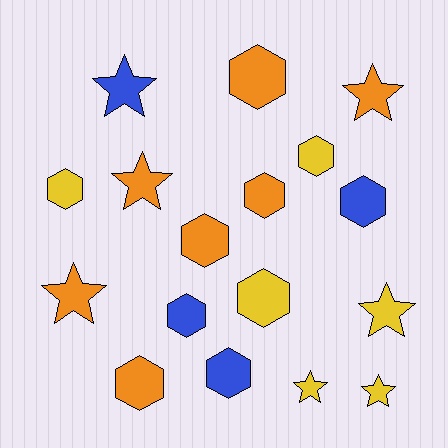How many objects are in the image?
There are 17 objects.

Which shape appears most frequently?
Hexagon, with 10 objects.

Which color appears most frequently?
Orange, with 7 objects.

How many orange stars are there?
There are 3 orange stars.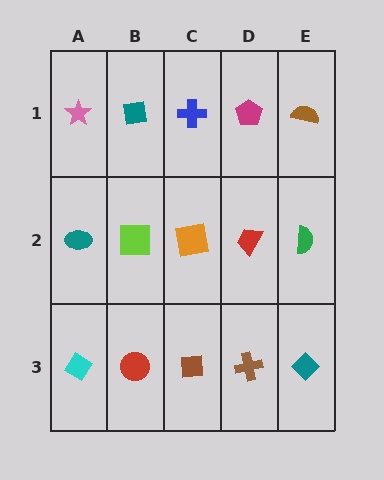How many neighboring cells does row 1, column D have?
3.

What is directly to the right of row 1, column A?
A teal square.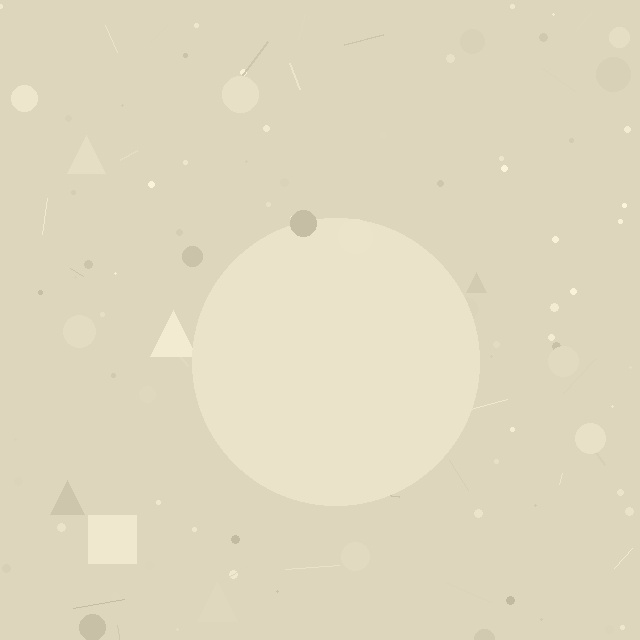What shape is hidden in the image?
A circle is hidden in the image.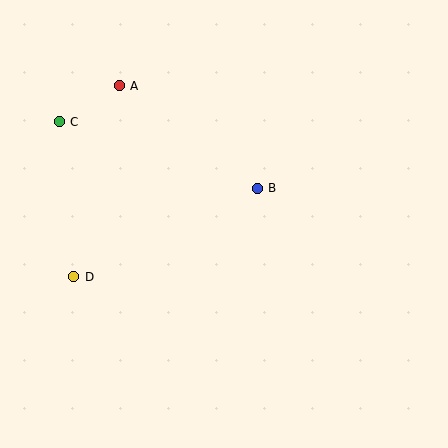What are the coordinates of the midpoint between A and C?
The midpoint between A and C is at (89, 104).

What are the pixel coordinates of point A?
Point A is at (119, 86).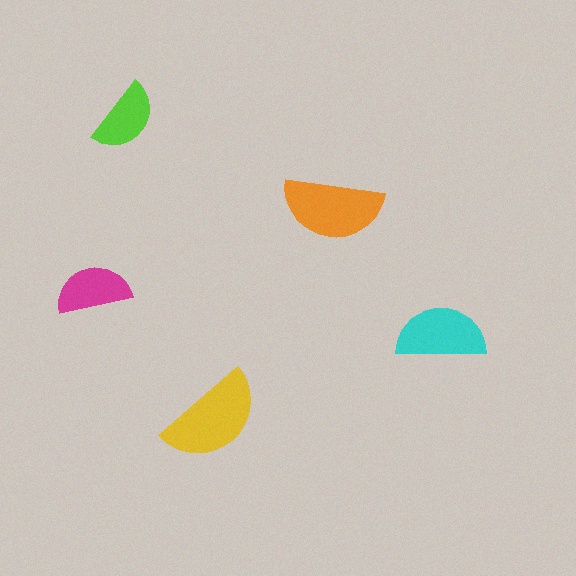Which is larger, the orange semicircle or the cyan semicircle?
The orange one.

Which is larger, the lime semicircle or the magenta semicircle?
The magenta one.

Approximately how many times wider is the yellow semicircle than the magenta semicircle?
About 1.5 times wider.